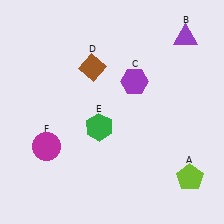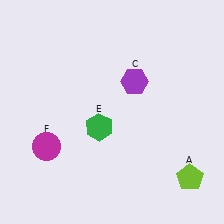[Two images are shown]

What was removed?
The purple triangle (B), the brown diamond (D) were removed in Image 2.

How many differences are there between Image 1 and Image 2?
There are 2 differences between the two images.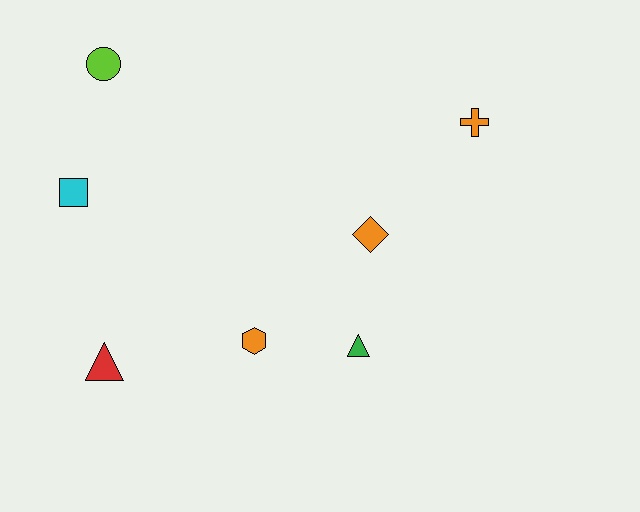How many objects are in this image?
There are 7 objects.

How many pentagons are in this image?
There are no pentagons.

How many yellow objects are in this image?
There are no yellow objects.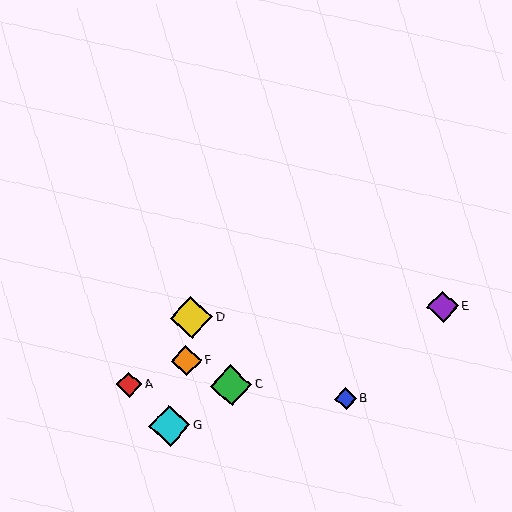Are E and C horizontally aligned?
No, E is at y≈307 and C is at y≈385.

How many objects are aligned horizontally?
2 objects (D, E) are aligned horizontally.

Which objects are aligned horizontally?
Objects D, E are aligned horizontally.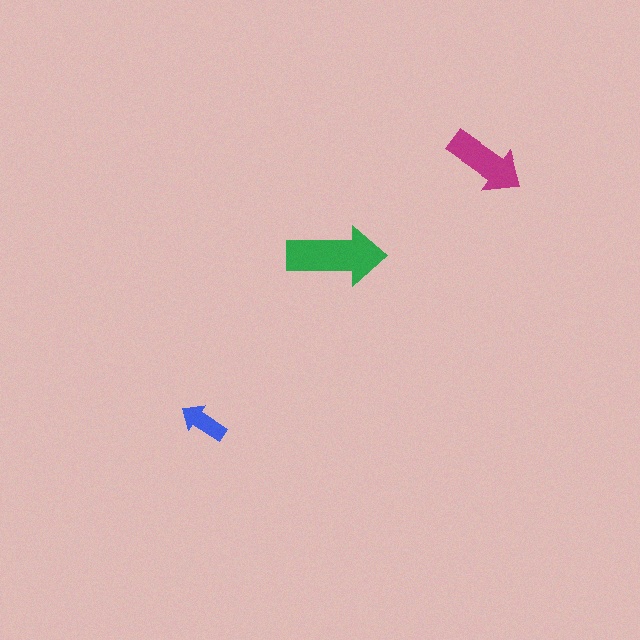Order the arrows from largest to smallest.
the green one, the magenta one, the blue one.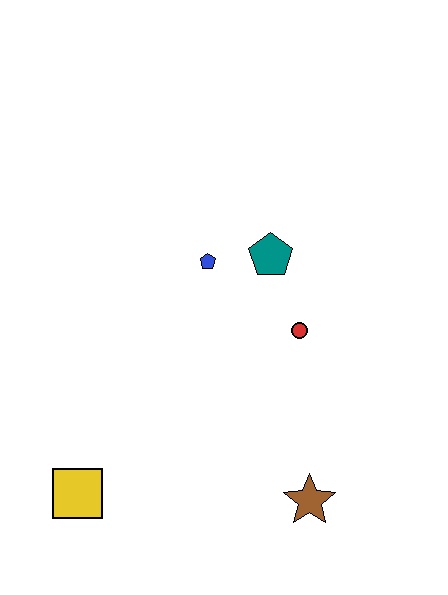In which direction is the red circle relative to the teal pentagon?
The red circle is below the teal pentagon.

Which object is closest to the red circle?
The teal pentagon is closest to the red circle.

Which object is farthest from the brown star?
The blue pentagon is farthest from the brown star.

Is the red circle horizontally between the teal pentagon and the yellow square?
No